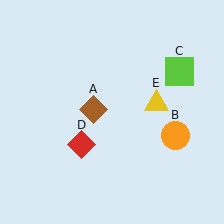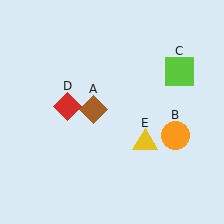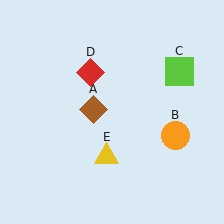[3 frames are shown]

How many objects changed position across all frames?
2 objects changed position: red diamond (object D), yellow triangle (object E).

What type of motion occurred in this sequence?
The red diamond (object D), yellow triangle (object E) rotated clockwise around the center of the scene.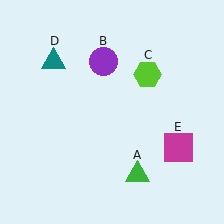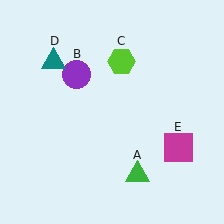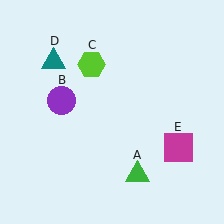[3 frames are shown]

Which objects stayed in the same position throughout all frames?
Green triangle (object A) and teal triangle (object D) and magenta square (object E) remained stationary.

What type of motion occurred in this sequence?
The purple circle (object B), lime hexagon (object C) rotated counterclockwise around the center of the scene.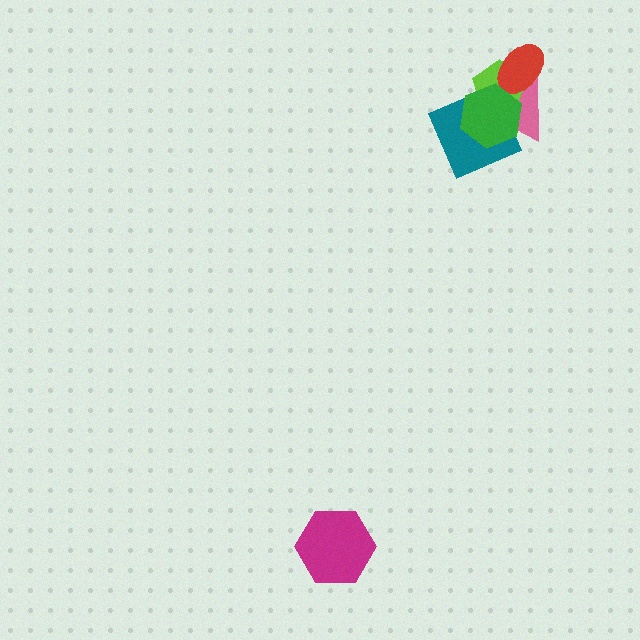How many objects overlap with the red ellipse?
2 objects overlap with the red ellipse.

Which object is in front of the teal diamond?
The green hexagon is in front of the teal diamond.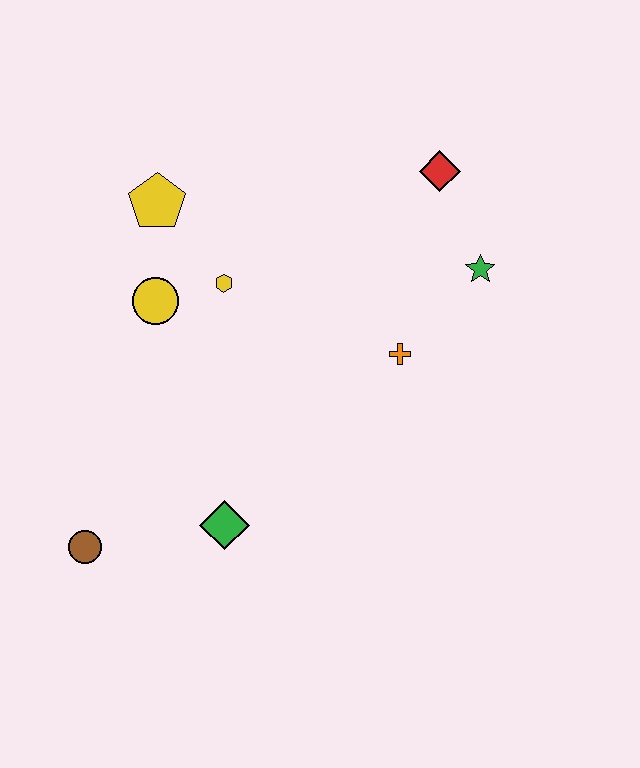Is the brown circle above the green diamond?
No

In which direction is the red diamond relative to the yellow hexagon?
The red diamond is to the right of the yellow hexagon.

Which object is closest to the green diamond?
The brown circle is closest to the green diamond.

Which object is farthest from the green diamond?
The red diamond is farthest from the green diamond.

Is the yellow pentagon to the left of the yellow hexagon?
Yes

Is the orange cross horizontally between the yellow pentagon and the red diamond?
Yes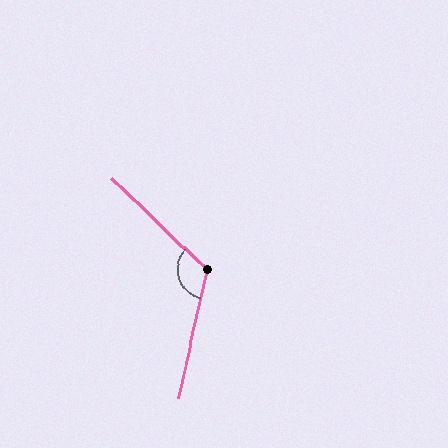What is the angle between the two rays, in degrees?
Approximately 121 degrees.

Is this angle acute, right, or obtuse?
It is obtuse.